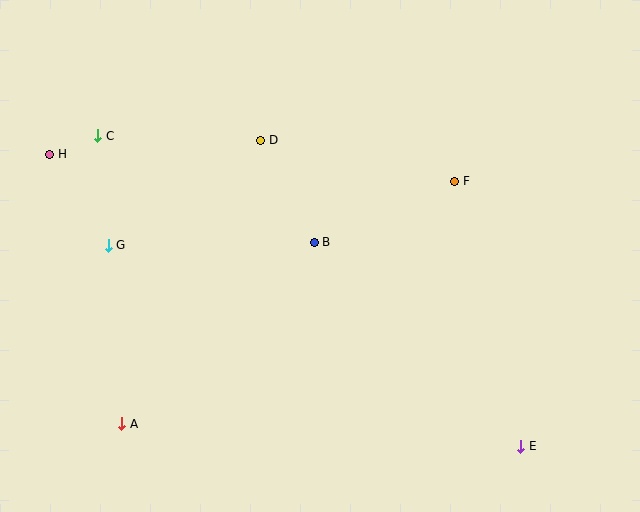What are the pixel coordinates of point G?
Point G is at (108, 245).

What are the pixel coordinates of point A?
Point A is at (122, 424).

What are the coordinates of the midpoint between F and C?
The midpoint between F and C is at (276, 159).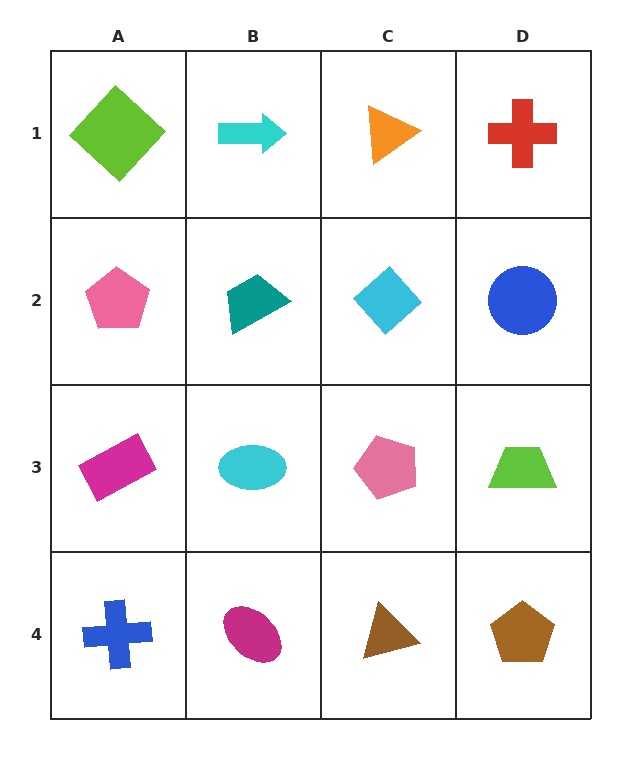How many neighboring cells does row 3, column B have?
4.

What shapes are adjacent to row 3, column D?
A blue circle (row 2, column D), a brown pentagon (row 4, column D), a pink pentagon (row 3, column C).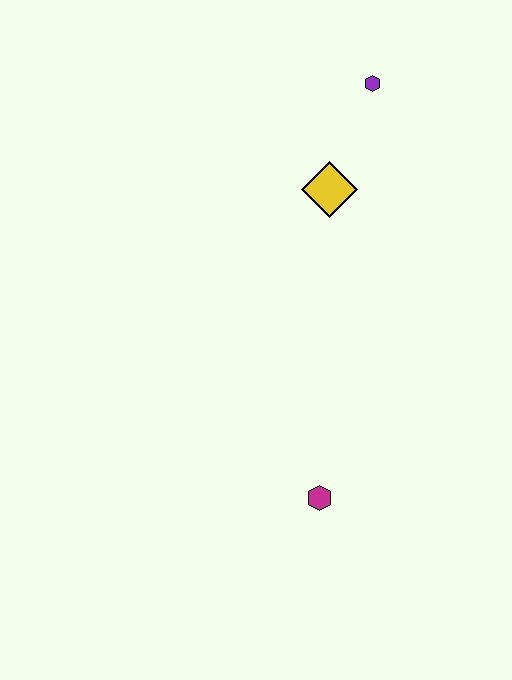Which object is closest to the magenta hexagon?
The yellow diamond is closest to the magenta hexagon.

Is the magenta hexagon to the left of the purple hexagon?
Yes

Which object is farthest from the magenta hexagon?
The purple hexagon is farthest from the magenta hexagon.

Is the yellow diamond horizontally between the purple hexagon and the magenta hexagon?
Yes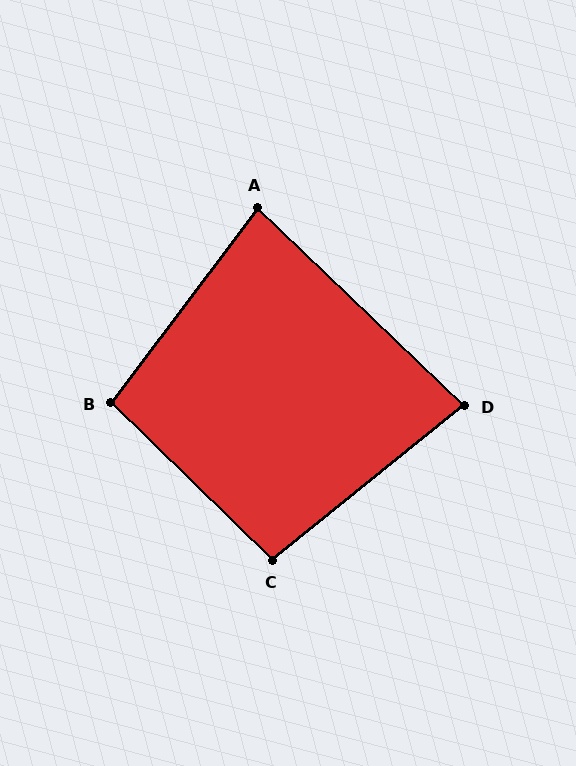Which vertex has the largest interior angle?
B, at approximately 97 degrees.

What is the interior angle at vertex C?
Approximately 97 degrees (obtuse).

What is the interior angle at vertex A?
Approximately 83 degrees (acute).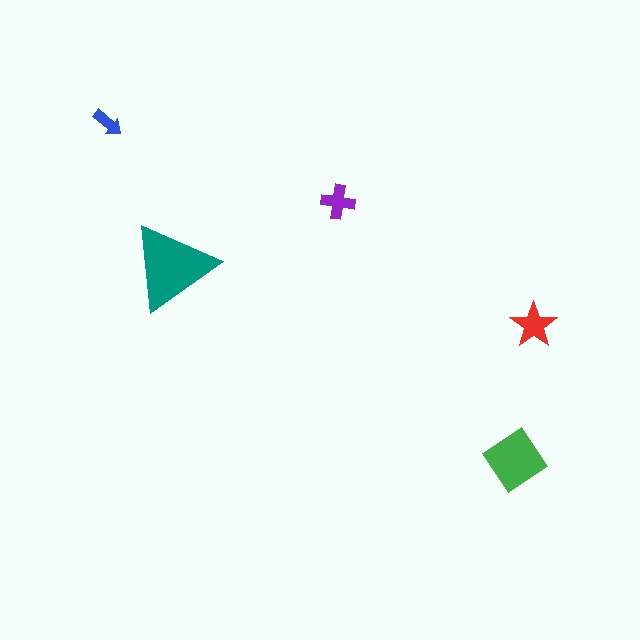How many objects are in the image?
There are 5 objects in the image.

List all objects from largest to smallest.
The teal triangle, the green diamond, the red star, the purple cross, the blue arrow.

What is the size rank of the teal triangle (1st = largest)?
1st.